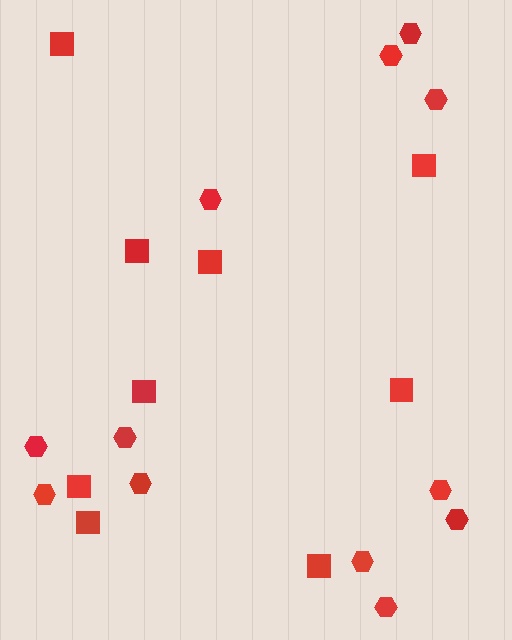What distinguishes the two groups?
There are 2 groups: one group of hexagons (12) and one group of squares (9).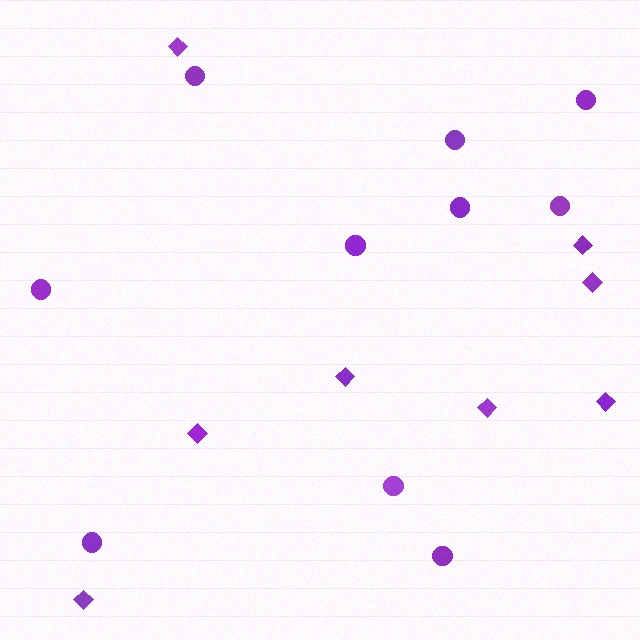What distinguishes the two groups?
There are 2 groups: one group of diamonds (8) and one group of circles (10).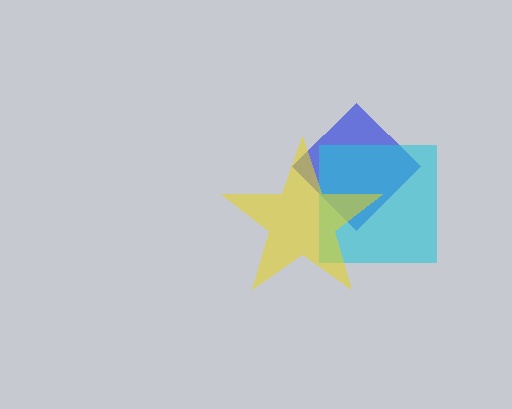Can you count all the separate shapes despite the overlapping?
Yes, there are 3 separate shapes.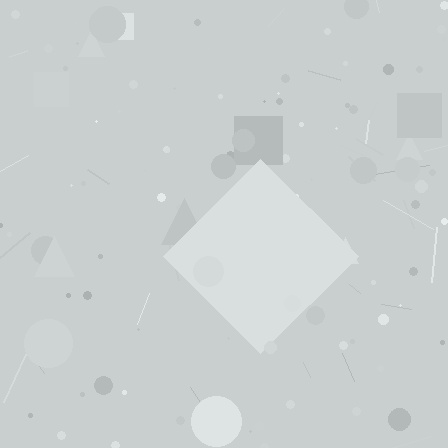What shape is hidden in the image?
A diamond is hidden in the image.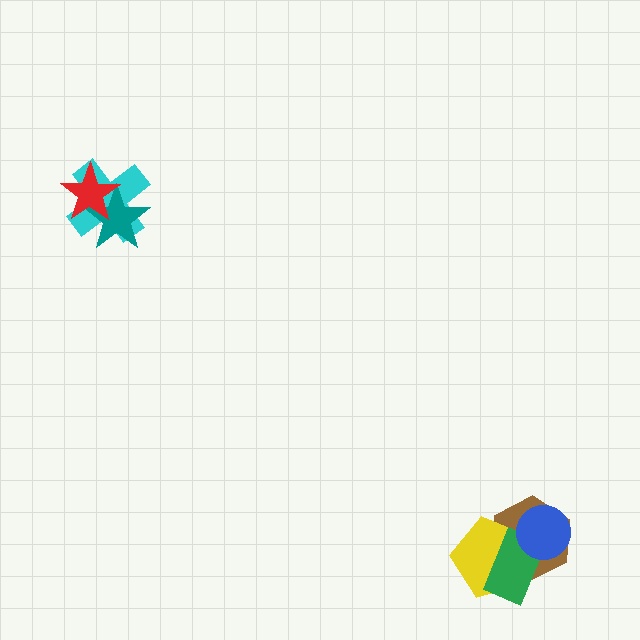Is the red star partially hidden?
No, no other shape covers it.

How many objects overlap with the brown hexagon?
3 objects overlap with the brown hexagon.